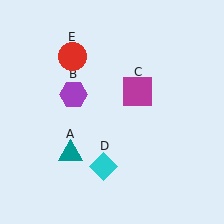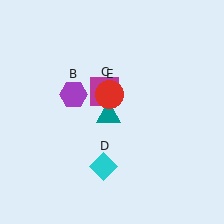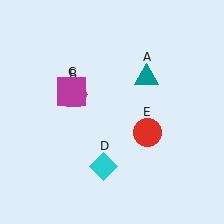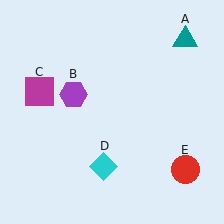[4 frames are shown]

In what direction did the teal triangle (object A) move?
The teal triangle (object A) moved up and to the right.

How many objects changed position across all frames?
3 objects changed position: teal triangle (object A), magenta square (object C), red circle (object E).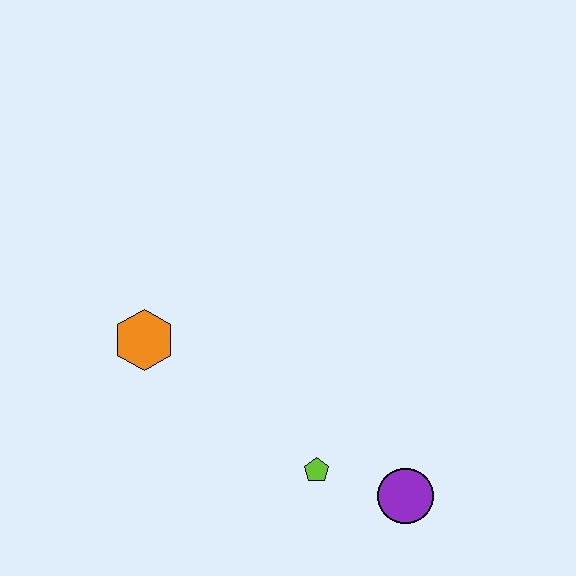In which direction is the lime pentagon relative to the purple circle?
The lime pentagon is to the left of the purple circle.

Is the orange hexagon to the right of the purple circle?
No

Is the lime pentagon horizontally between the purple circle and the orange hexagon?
Yes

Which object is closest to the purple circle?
The lime pentagon is closest to the purple circle.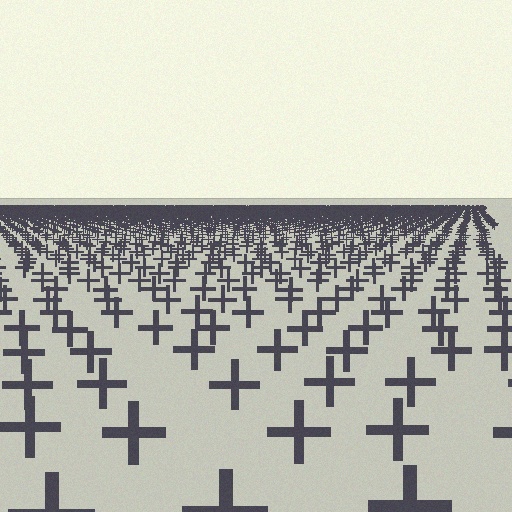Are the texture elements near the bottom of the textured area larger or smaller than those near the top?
Larger. Near the bottom, elements are closer to the viewer and appear at a bigger on-screen size.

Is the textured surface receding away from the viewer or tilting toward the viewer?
The surface is receding away from the viewer. Texture elements get smaller and denser toward the top.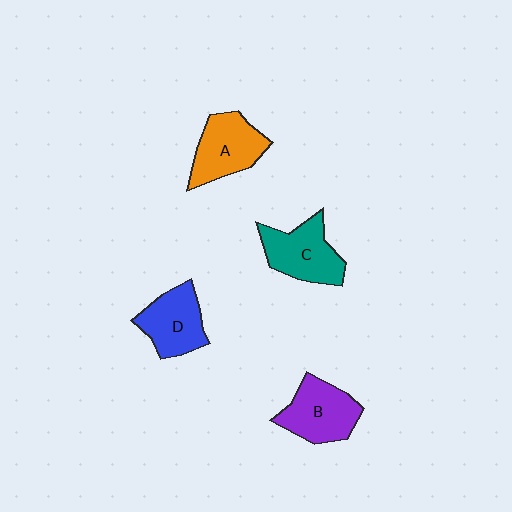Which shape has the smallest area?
Shape D (blue).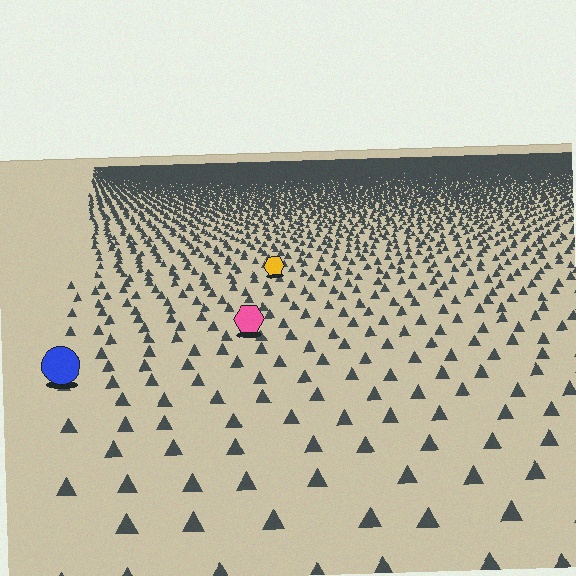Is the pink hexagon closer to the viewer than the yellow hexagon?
Yes. The pink hexagon is closer — you can tell from the texture gradient: the ground texture is coarser near it.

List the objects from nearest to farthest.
From nearest to farthest: the blue circle, the pink hexagon, the yellow hexagon.